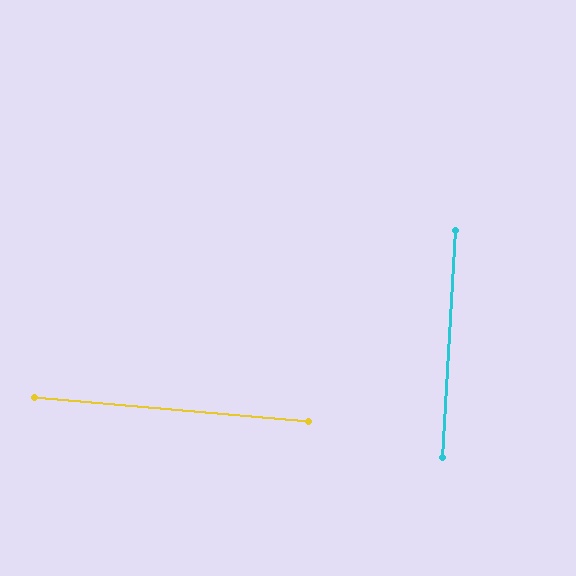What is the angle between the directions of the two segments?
Approximately 88 degrees.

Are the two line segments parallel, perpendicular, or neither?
Perpendicular — they meet at approximately 88°.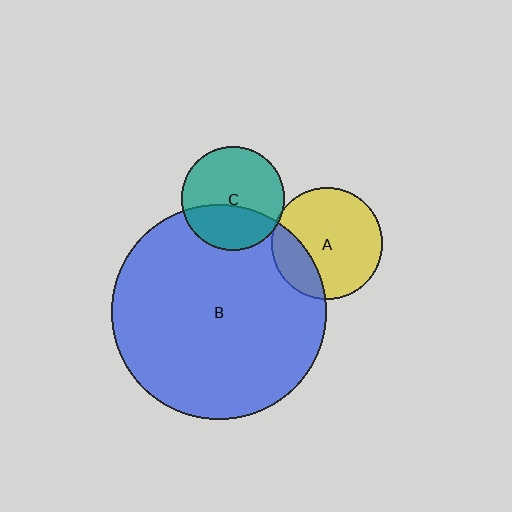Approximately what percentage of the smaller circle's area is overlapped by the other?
Approximately 25%.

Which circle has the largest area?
Circle B (blue).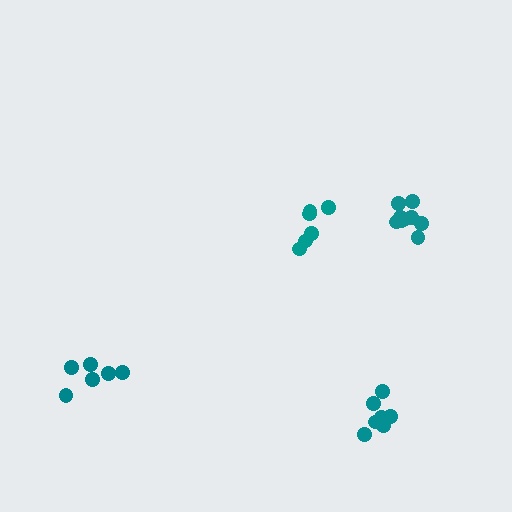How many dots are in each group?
Group 1: 9 dots, Group 2: 6 dots, Group 3: 8 dots, Group 4: 6 dots (29 total).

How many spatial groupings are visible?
There are 4 spatial groupings.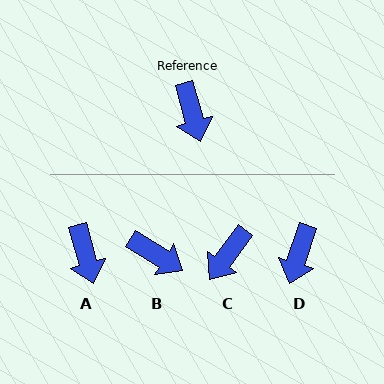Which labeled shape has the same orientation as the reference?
A.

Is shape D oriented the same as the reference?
No, it is off by about 33 degrees.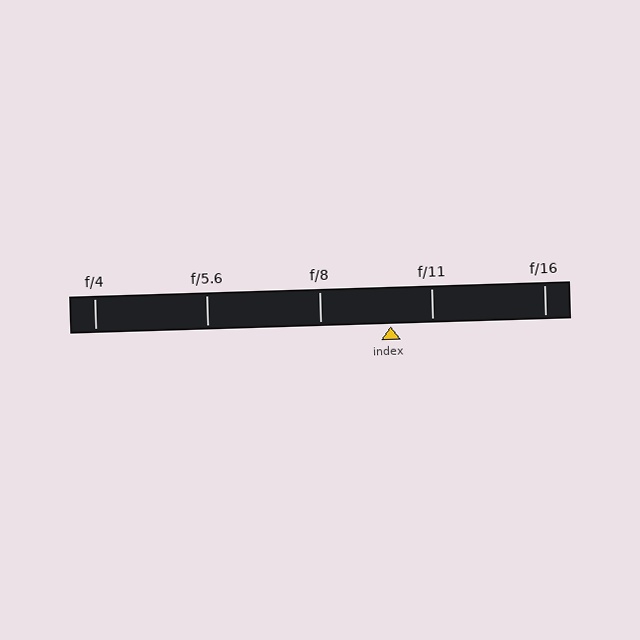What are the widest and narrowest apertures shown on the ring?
The widest aperture shown is f/4 and the narrowest is f/16.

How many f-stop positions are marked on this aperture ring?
There are 5 f-stop positions marked.